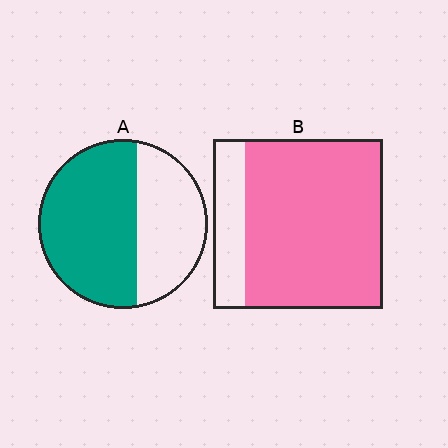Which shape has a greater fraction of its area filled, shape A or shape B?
Shape B.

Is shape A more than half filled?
Yes.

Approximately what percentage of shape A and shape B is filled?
A is approximately 60% and B is approximately 80%.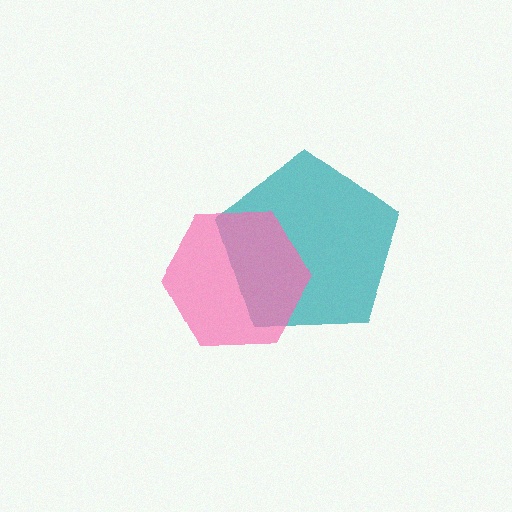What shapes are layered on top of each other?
The layered shapes are: a teal pentagon, a pink hexagon.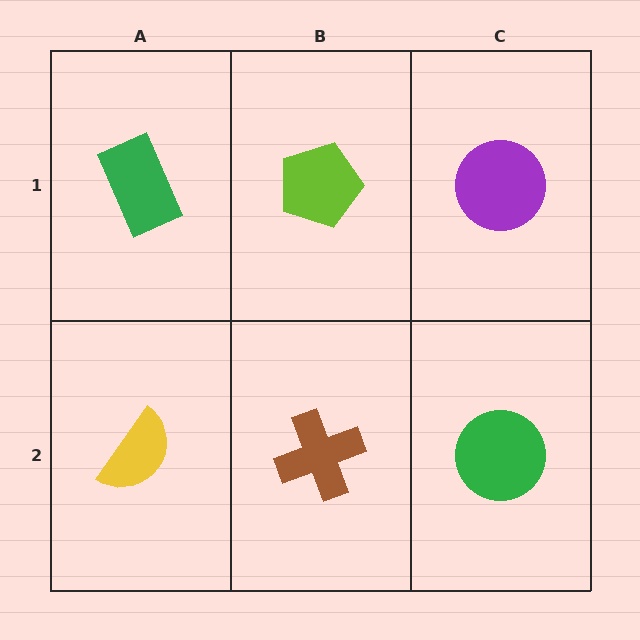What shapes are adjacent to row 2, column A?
A green rectangle (row 1, column A), a brown cross (row 2, column B).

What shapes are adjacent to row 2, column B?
A lime pentagon (row 1, column B), a yellow semicircle (row 2, column A), a green circle (row 2, column C).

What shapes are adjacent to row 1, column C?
A green circle (row 2, column C), a lime pentagon (row 1, column B).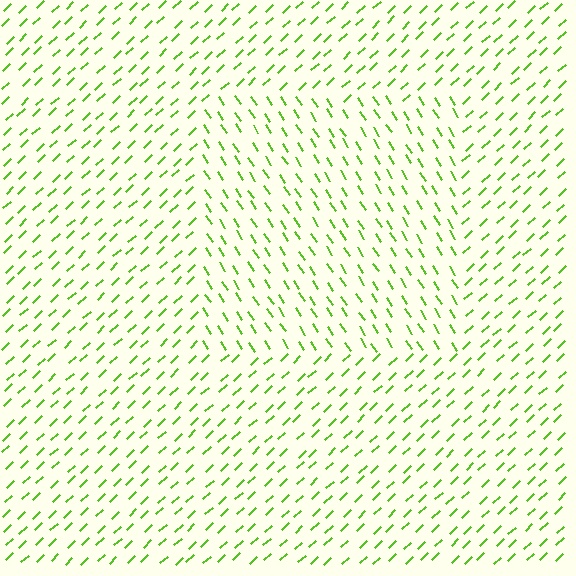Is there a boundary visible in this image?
Yes, there is a texture boundary formed by a change in line orientation.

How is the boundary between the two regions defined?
The boundary is defined purely by a change in line orientation (approximately 80 degrees difference). All lines are the same color and thickness.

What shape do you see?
I see a rectangle.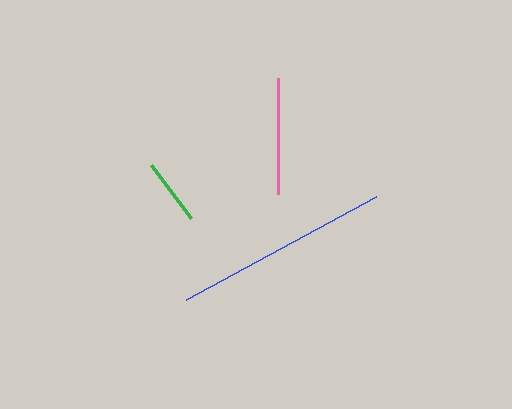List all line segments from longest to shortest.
From longest to shortest: blue, pink, green.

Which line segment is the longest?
The blue line is the longest at approximately 216 pixels.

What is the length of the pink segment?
The pink segment is approximately 116 pixels long.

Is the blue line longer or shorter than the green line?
The blue line is longer than the green line.